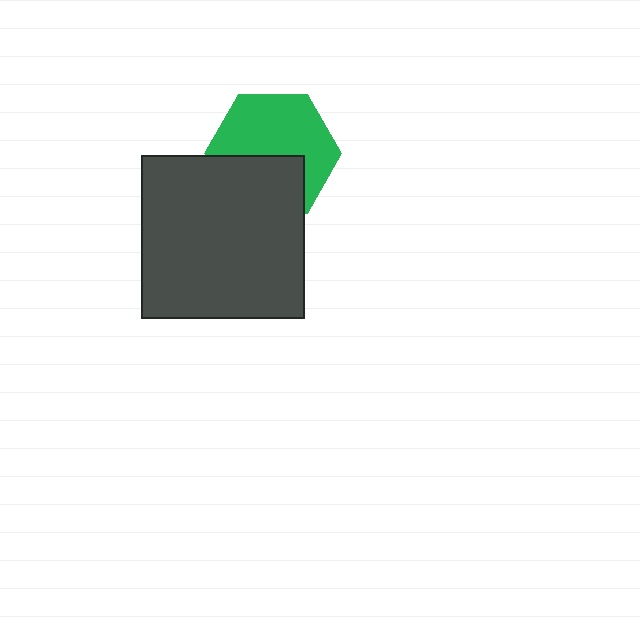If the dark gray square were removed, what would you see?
You would see the complete green hexagon.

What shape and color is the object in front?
The object in front is a dark gray square.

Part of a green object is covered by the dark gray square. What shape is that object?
It is a hexagon.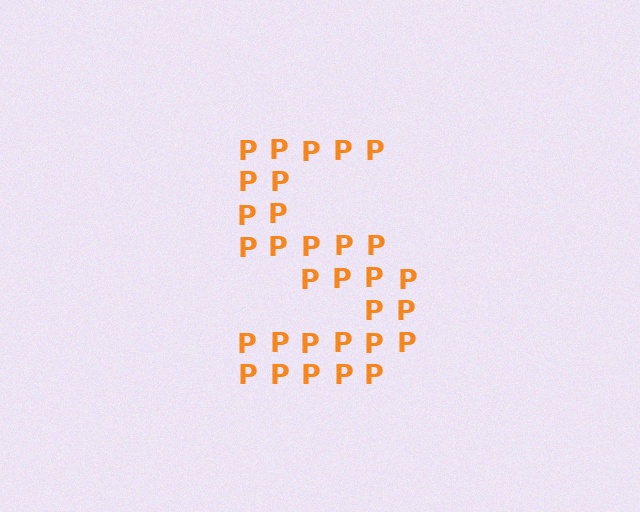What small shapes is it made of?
It is made of small letter P's.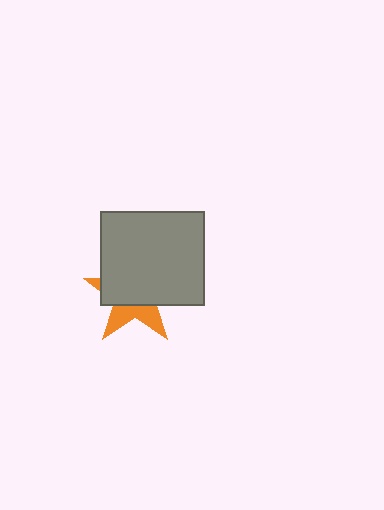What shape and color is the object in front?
The object in front is a gray rectangle.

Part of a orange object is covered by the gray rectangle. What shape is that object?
It is a star.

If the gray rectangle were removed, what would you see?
You would see the complete orange star.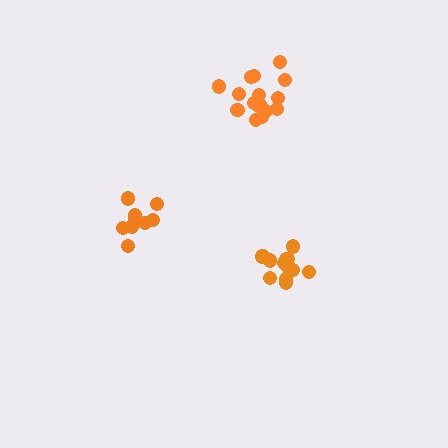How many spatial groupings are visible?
There are 3 spatial groupings.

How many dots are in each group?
Group 1: 13 dots, Group 2: 16 dots, Group 3: 10 dots (39 total).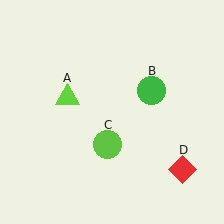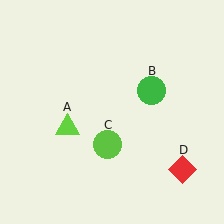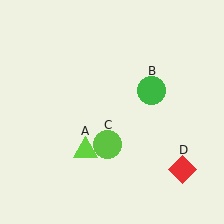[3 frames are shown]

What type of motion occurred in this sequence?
The lime triangle (object A) rotated counterclockwise around the center of the scene.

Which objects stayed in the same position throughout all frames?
Green circle (object B) and lime circle (object C) and red diamond (object D) remained stationary.